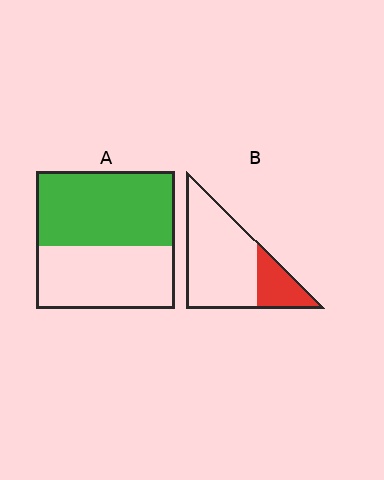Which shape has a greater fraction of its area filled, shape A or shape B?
Shape A.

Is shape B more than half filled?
No.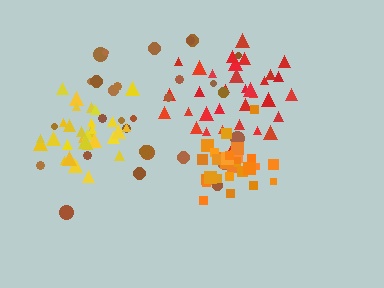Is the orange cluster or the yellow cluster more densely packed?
Orange.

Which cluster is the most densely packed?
Orange.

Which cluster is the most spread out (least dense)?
Brown.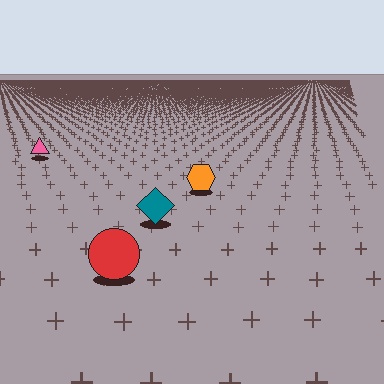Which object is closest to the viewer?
The red circle is closest. The texture marks near it are larger and more spread out.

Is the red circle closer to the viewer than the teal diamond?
Yes. The red circle is closer — you can tell from the texture gradient: the ground texture is coarser near it.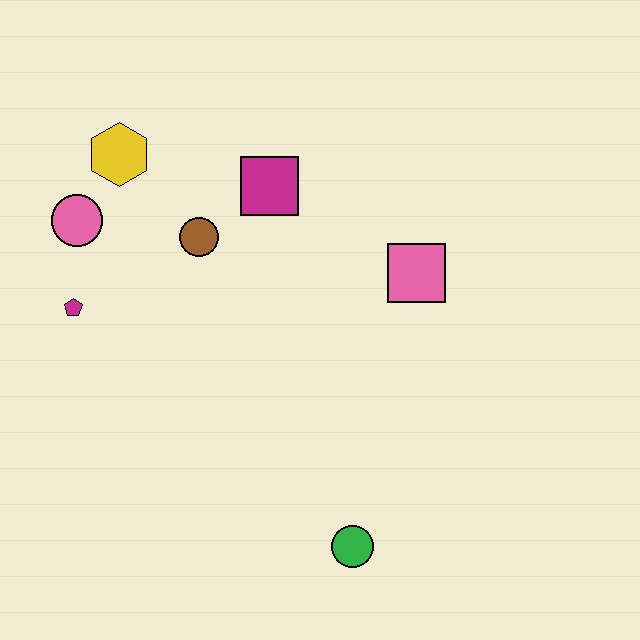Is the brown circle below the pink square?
No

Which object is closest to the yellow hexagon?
The pink circle is closest to the yellow hexagon.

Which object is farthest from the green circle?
The yellow hexagon is farthest from the green circle.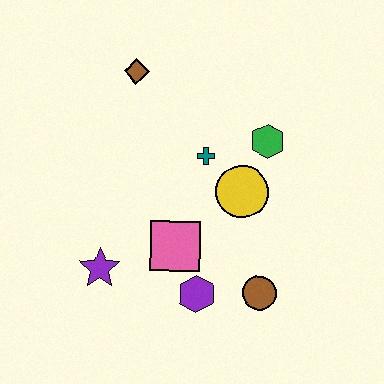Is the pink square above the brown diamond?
No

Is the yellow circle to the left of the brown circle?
Yes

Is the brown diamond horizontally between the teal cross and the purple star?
Yes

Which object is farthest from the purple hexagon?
The brown diamond is farthest from the purple hexagon.